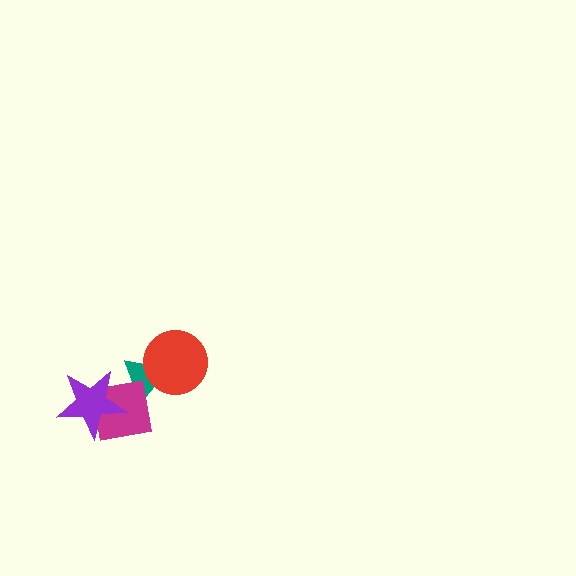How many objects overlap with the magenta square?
2 objects overlap with the magenta square.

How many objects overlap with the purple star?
1 object overlaps with the purple star.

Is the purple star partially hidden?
No, no other shape covers it.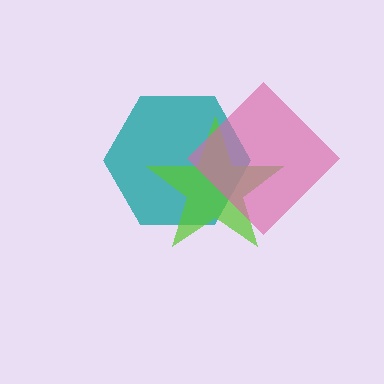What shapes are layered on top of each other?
The layered shapes are: a teal hexagon, a lime star, a pink diamond.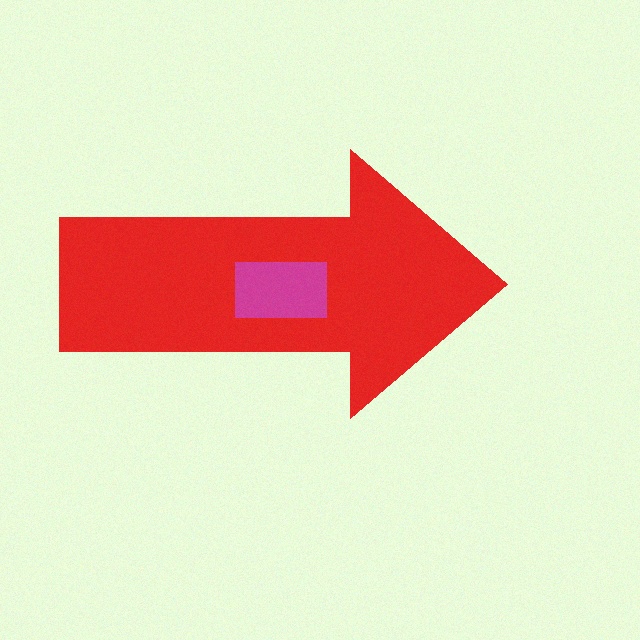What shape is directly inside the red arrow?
The magenta rectangle.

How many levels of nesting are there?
2.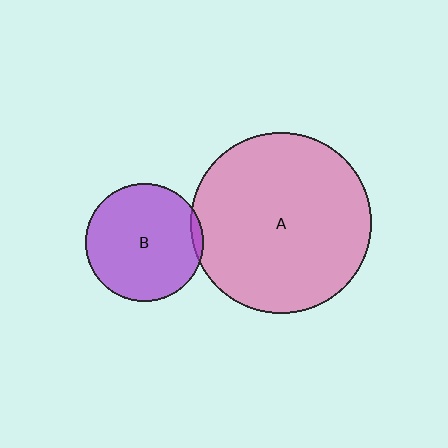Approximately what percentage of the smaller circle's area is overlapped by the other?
Approximately 5%.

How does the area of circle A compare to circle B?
Approximately 2.3 times.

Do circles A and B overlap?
Yes.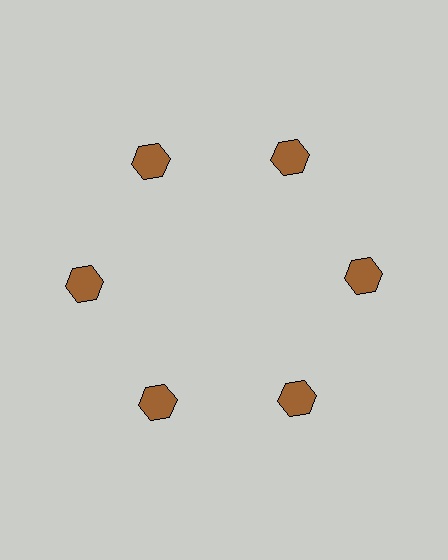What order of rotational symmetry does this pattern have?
This pattern has 6-fold rotational symmetry.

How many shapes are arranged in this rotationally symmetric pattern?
There are 6 shapes, arranged in 6 groups of 1.